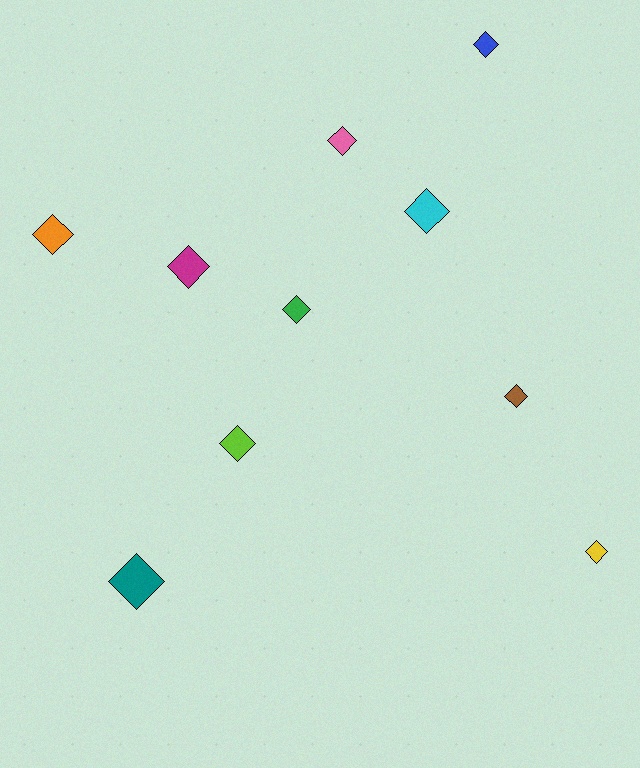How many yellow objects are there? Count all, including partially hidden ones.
There is 1 yellow object.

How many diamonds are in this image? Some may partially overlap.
There are 10 diamonds.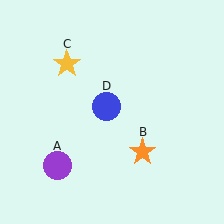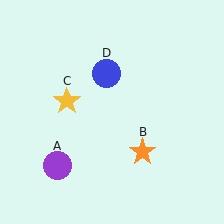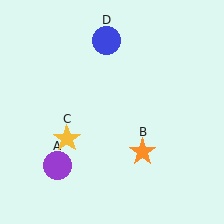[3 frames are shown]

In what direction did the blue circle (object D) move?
The blue circle (object D) moved up.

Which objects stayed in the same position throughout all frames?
Purple circle (object A) and orange star (object B) remained stationary.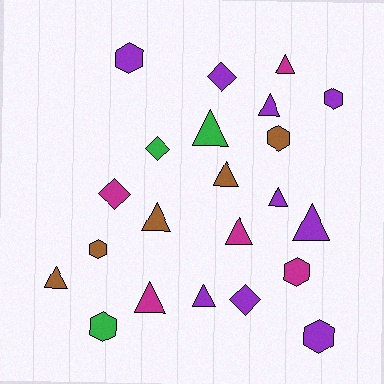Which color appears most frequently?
Purple, with 9 objects.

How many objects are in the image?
There are 22 objects.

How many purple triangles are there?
There are 4 purple triangles.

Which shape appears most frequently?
Triangle, with 11 objects.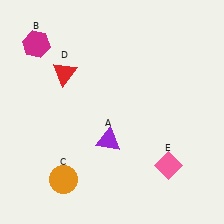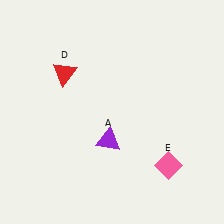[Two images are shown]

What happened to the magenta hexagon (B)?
The magenta hexagon (B) was removed in Image 2. It was in the top-left area of Image 1.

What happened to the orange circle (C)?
The orange circle (C) was removed in Image 2. It was in the bottom-left area of Image 1.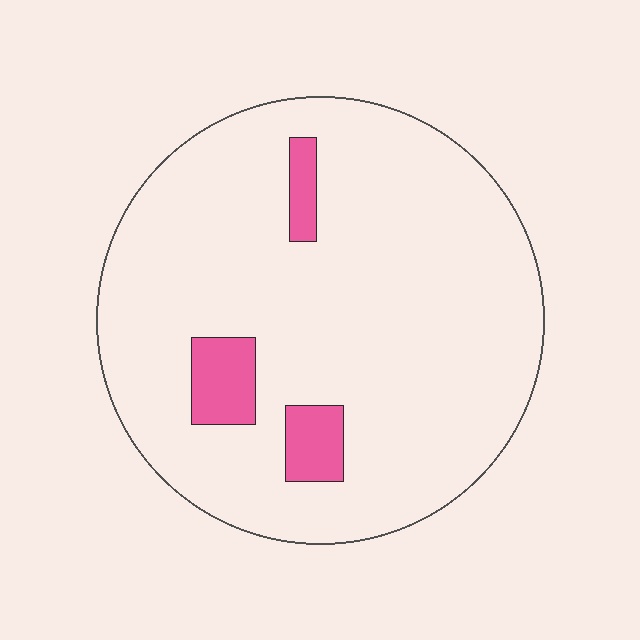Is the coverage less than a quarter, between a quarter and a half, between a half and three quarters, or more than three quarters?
Less than a quarter.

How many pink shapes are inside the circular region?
3.